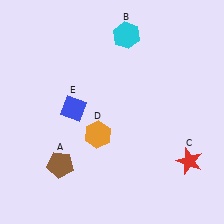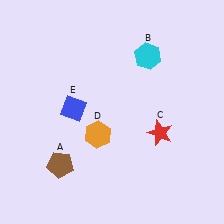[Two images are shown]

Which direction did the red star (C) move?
The red star (C) moved left.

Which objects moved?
The objects that moved are: the cyan hexagon (B), the red star (C).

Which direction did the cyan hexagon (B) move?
The cyan hexagon (B) moved right.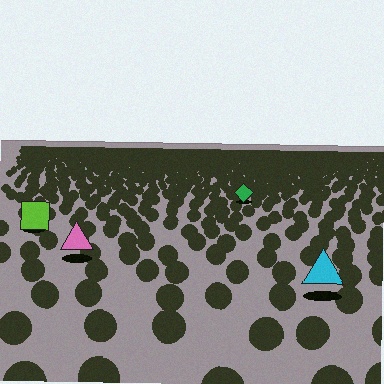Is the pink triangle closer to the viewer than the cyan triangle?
No. The cyan triangle is closer — you can tell from the texture gradient: the ground texture is coarser near it.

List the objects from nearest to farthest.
From nearest to farthest: the cyan triangle, the pink triangle, the lime square, the green diamond.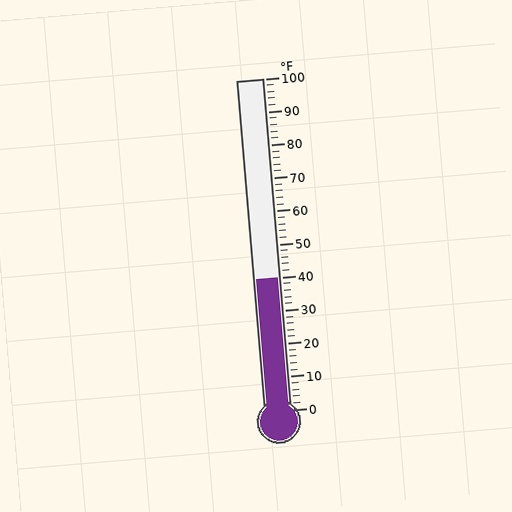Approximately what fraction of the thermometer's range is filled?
The thermometer is filled to approximately 40% of its range.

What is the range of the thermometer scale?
The thermometer scale ranges from 0°F to 100°F.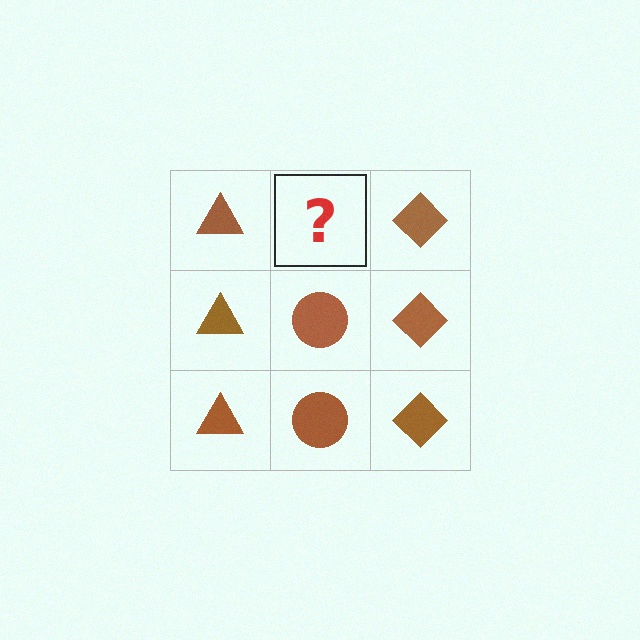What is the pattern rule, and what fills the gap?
The rule is that each column has a consistent shape. The gap should be filled with a brown circle.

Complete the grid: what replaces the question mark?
The question mark should be replaced with a brown circle.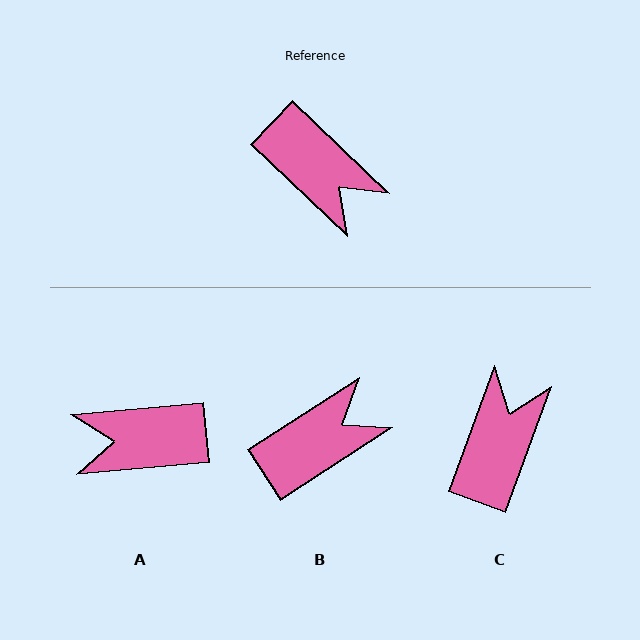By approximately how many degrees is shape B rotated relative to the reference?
Approximately 76 degrees counter-clockwise.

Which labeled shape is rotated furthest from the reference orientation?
A, about 131 degrees away.